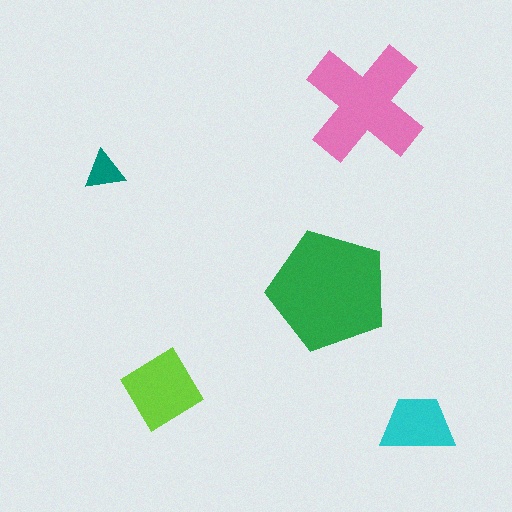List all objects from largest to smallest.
The green pentagon, the pink cross, the lime diamond, the cyan trapezoid, the teal triangle.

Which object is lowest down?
The cyan trapezoid is bottommost.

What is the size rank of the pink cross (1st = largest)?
2nd.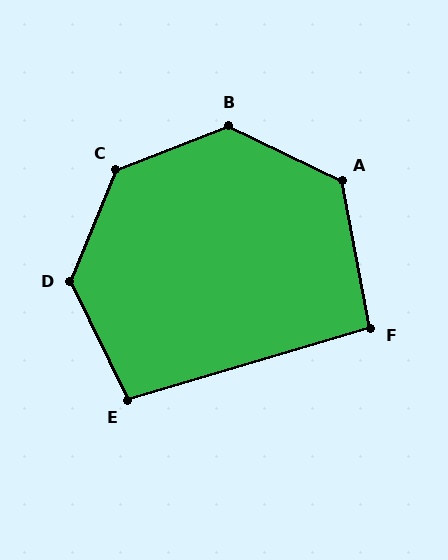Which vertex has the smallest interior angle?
F, at approximately 96 degrees.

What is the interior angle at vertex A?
Approximately 127 degrees (obtuse).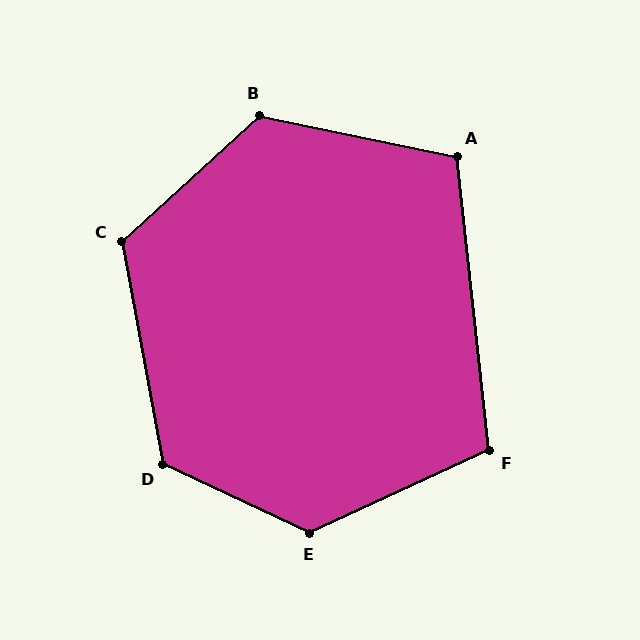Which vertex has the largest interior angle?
E, at approximately 130 degrees.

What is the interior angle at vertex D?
Approximately 126 degrees (obtuse).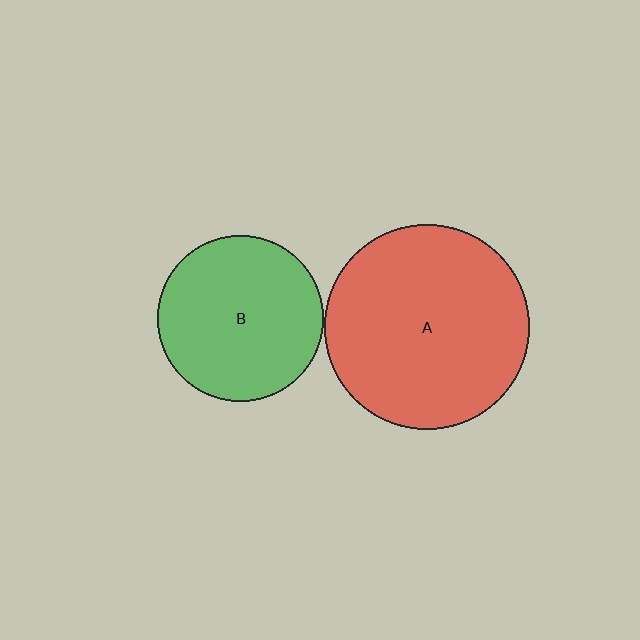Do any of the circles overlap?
No, none of the circles overlap.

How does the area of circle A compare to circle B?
Approximately 1.5 times.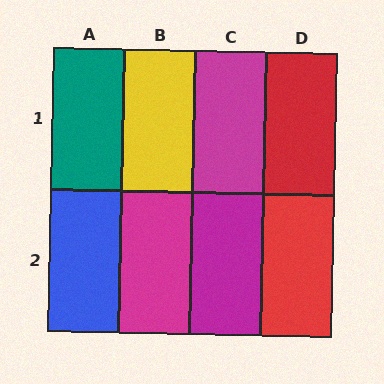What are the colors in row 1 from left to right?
Teal, yellow, magenta, red.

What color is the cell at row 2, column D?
Red.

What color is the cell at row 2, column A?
Blue.